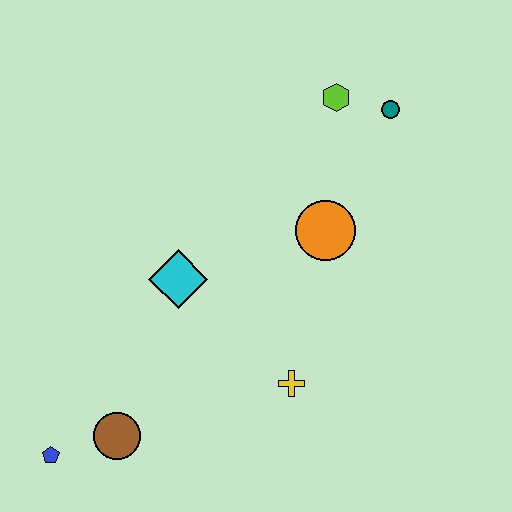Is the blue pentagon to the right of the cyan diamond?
No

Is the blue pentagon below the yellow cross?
Yes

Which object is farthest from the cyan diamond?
The teal circle is farthest from the cyan diamond.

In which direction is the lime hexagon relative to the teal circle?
The lime hexagon is to the left of the teal circle.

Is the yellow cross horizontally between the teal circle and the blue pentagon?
Yes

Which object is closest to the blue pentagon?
The brown circle is closest to the blue pentagon.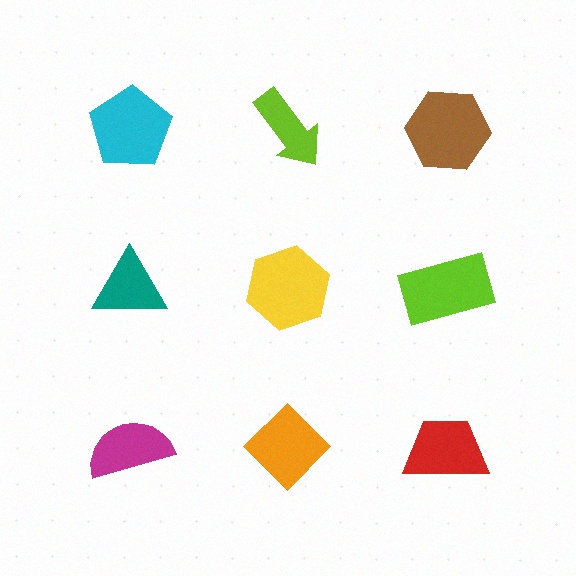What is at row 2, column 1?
A teal triangle.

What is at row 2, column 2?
A yellow hexagon.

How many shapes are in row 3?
3 shapes.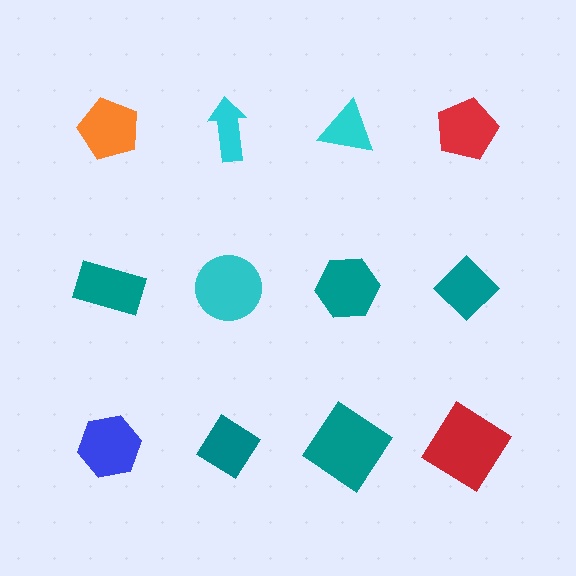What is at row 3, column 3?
A teal diamond.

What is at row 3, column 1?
A blue hexagon.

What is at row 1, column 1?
An orange pentagon.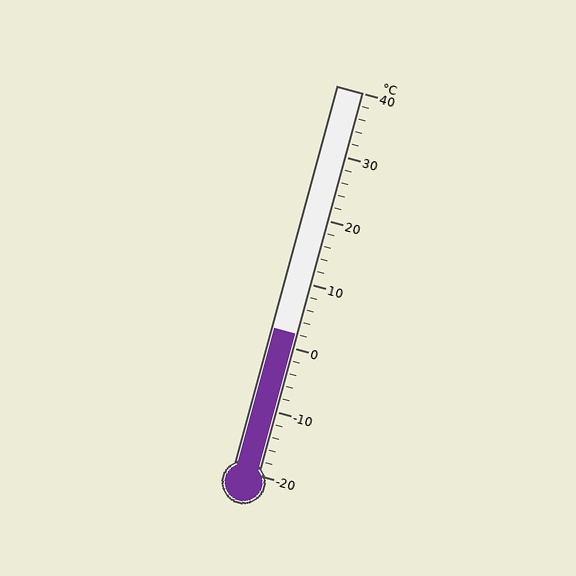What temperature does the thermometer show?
The thermometer shows approximately 2°C.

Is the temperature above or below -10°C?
The temperature is above -10°C.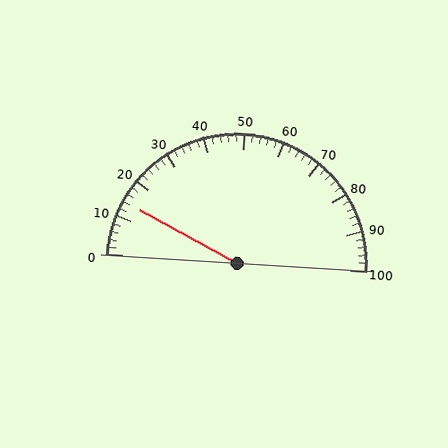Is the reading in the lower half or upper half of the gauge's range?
The reading is in the lower half of the range (0 to 100).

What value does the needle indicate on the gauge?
The needle indicates approximately 14.